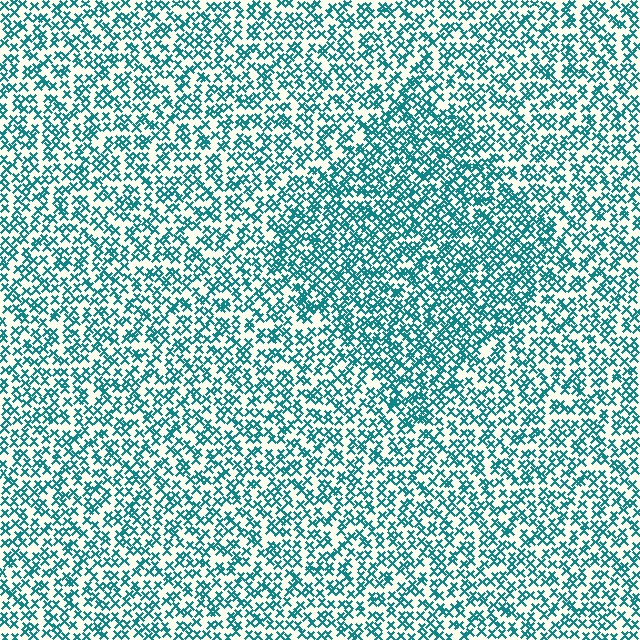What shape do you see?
I see a diamond.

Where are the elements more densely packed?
The elements are more densely packed inside the diamond boundary.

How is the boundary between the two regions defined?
The boundary is defined by a change in element density (approximately 1.5x ratio). All elements are the same color, size, and shape.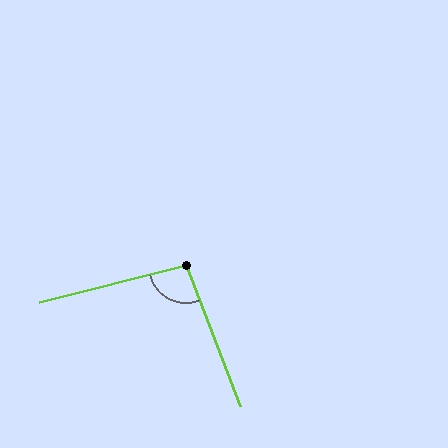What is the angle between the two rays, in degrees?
Approximately 97 degrees.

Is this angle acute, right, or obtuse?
It is obtuse.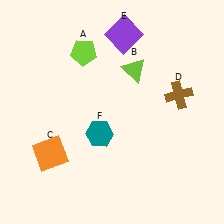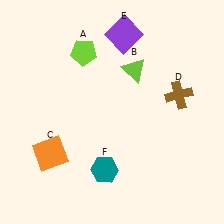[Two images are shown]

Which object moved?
The teal hexagon (F) moved down.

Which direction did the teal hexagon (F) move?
The teal hexagon (F) moved down.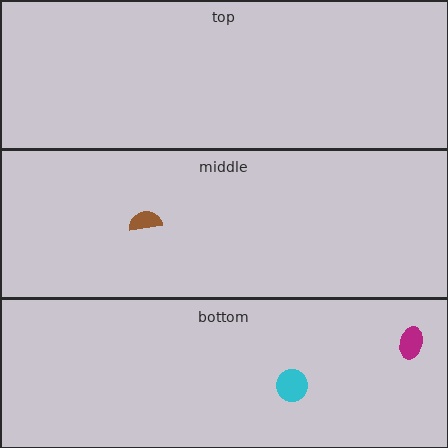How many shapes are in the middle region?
1.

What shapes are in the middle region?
The brown semicircle.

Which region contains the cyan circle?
The bottom region.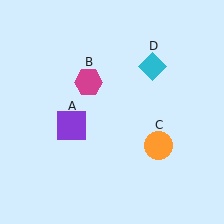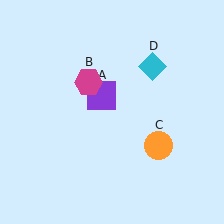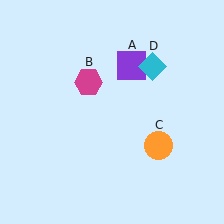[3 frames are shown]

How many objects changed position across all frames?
1 object changed position: purple square (object A).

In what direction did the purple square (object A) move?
The purple square (object A) moved up and to the right.